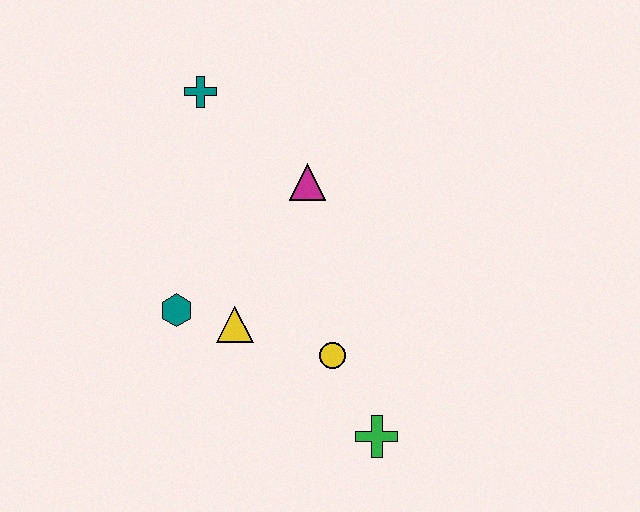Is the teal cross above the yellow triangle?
Yes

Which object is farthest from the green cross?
The teal cross is farthest from the green cross.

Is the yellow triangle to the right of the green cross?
No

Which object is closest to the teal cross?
The magenta triangle is closest to the teal cross.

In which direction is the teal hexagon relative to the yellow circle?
The teal hexagon is to the left of the yellow circle.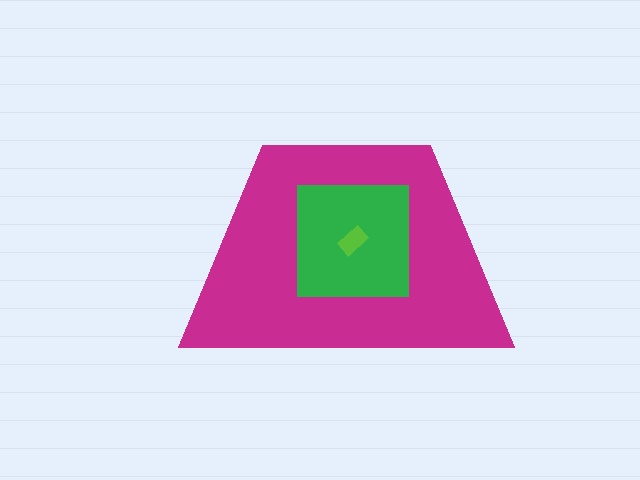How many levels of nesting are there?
3.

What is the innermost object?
The lime rectangle.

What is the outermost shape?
The magenta trapezoid.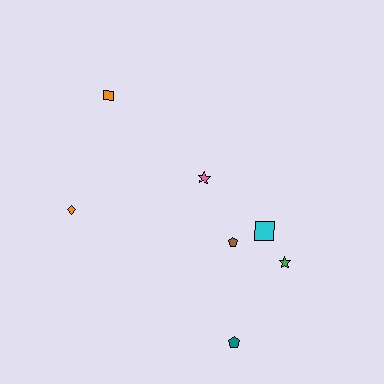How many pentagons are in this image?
There are 2 pentagons.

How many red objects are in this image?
There are no red objects.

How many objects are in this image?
There are 7 objects.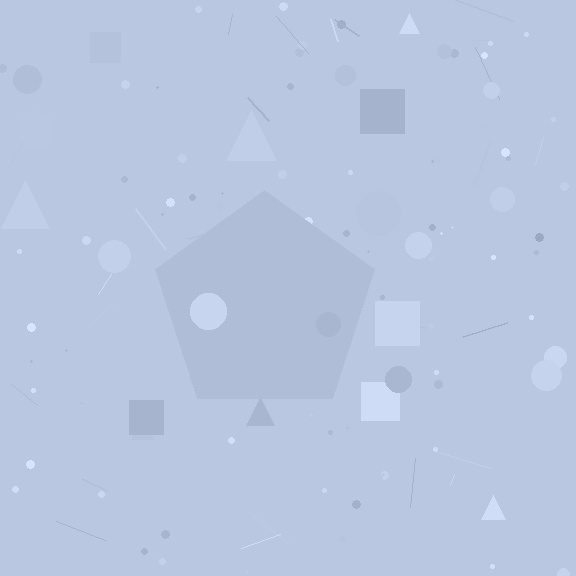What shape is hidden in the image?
A pentagon is hidden in the image.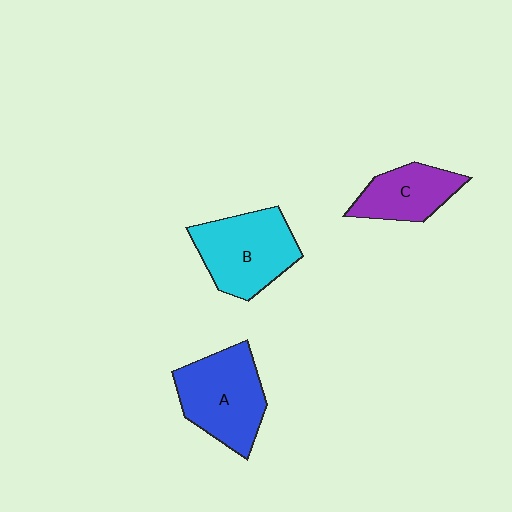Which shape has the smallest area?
Shape C (purple).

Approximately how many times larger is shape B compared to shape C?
Approximately 1.5 times.